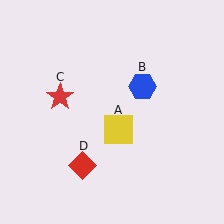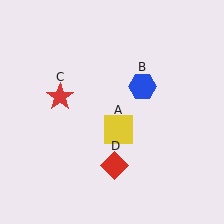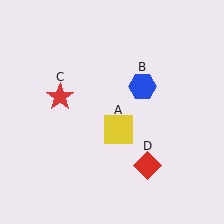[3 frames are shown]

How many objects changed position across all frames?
1 object changed position: red diamond (object D).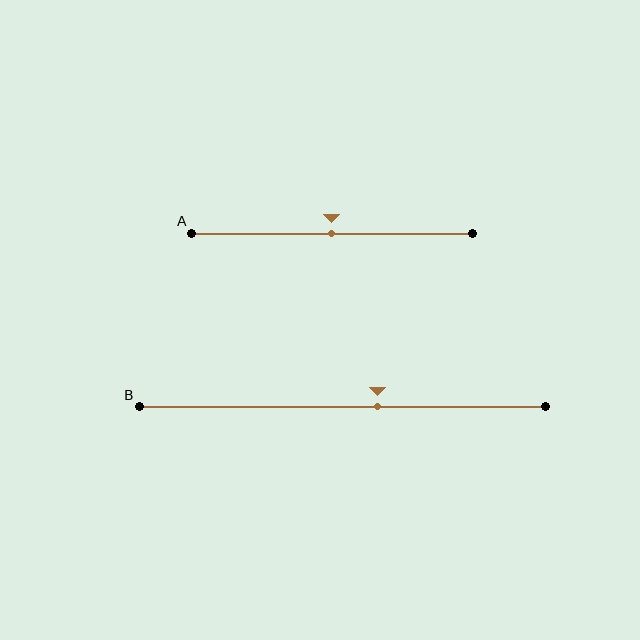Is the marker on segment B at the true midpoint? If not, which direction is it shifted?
No, the marker on segment B is shifted to the right by about 9% of the segment length.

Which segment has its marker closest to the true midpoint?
Segment A has its marker closest to the true midpoint.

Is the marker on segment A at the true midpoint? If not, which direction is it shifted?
Yes, the marker on segment A is at the true midpoint.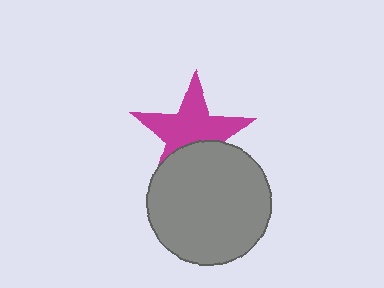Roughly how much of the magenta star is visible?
About half of it is visible (roughly 64%).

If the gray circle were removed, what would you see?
You would see the complete magenta star.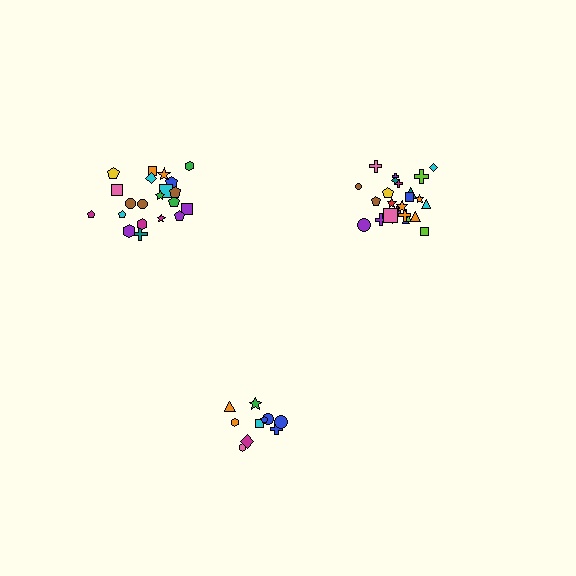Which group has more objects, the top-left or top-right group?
The top-right group.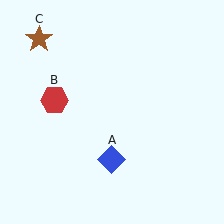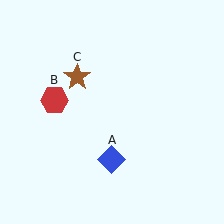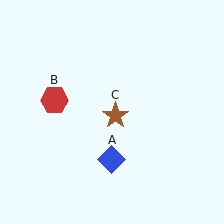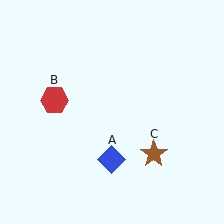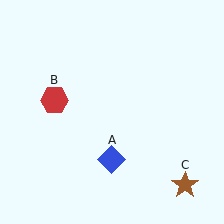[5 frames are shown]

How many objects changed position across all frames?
1 object changed position: brown star (object C).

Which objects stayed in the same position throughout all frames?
Blue diamond (object A) and red hexagon (object B) remained stationary.